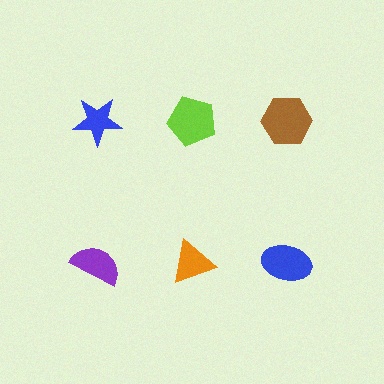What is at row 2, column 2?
An orange triangle.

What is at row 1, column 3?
A brown hexagon.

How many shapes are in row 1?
3 shapes.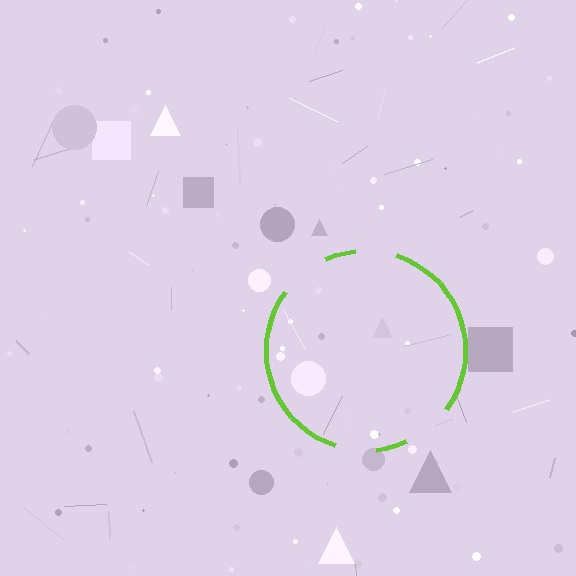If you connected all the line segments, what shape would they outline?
They would outline a circle.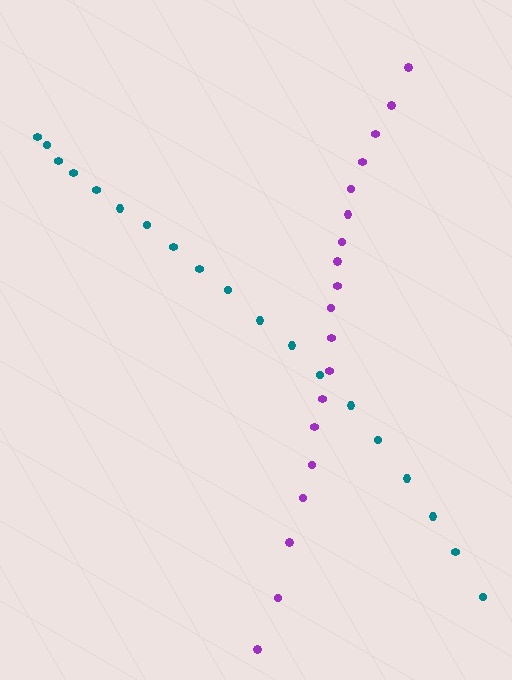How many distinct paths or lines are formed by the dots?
There are 2 distinct paths.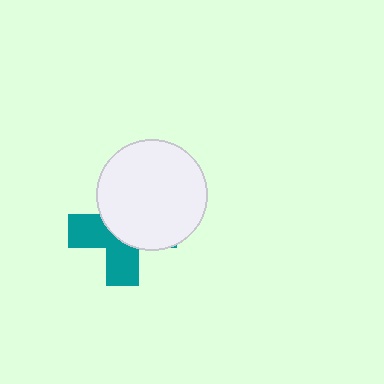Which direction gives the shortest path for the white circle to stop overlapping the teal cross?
Moving toward the upper-right gives the shortest separation.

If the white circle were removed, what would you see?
You would see the complete teal cross.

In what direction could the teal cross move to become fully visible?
The teal cross could move toward the lower-left. That would shift it out from behind the white circle entirely.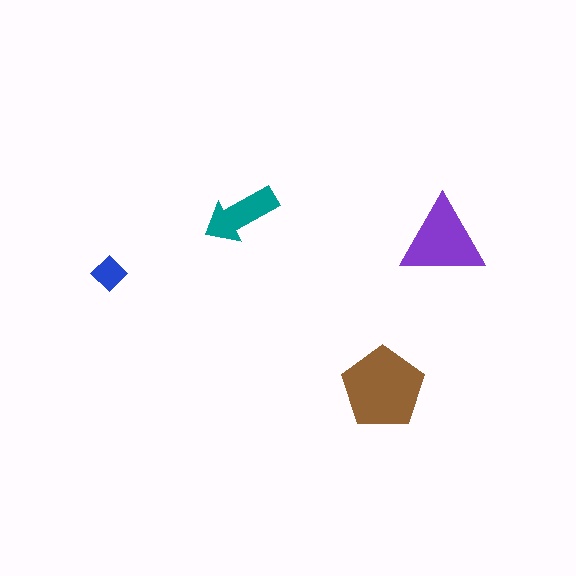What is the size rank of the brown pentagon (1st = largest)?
1st.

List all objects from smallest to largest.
The blue diamond, the teal arrow, the purple triangle, the brown pentagon.